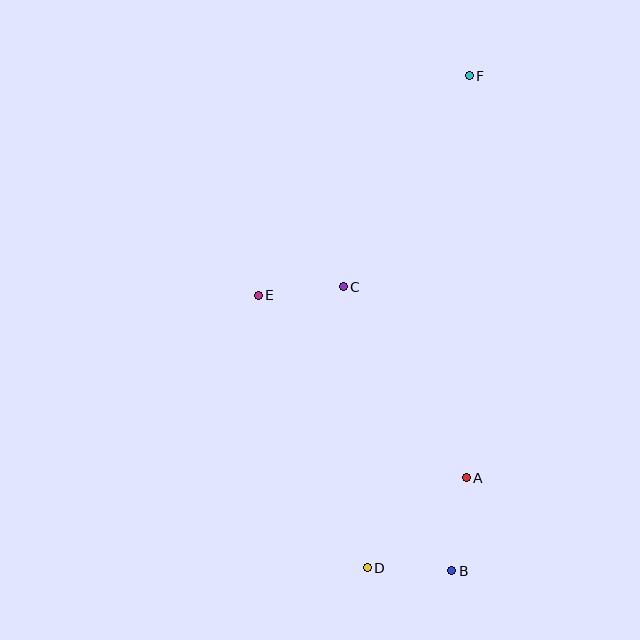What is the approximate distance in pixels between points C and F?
The distance between C and F is approximately 246 pixels.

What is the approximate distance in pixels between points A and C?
The distance between A and C is approximately 227 pixels.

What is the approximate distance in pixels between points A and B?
The distance between A and B is approximately 94 pixels.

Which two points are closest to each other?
Points B and D are closest to each other.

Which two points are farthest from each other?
Points D and F are farthest from each other.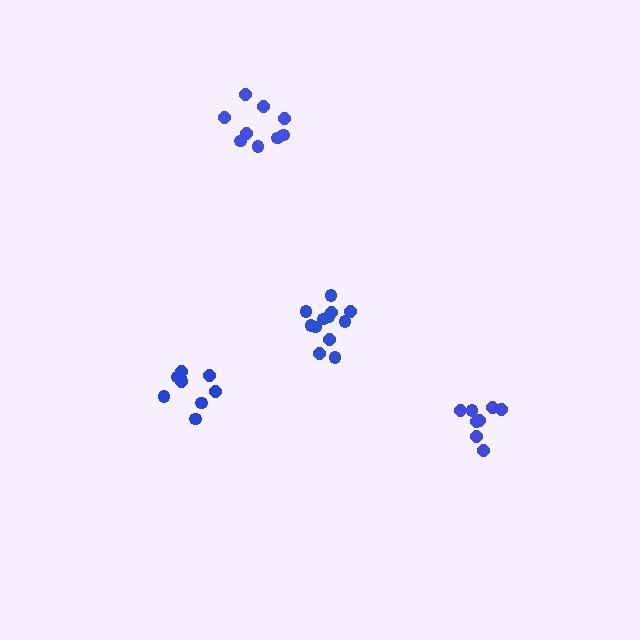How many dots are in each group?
Group 1: 12 dots, Group 2: 9 dots, Group 3: 8 dots, Group 4: 9 dots (38 total).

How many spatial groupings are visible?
There are 4 spatial groupings.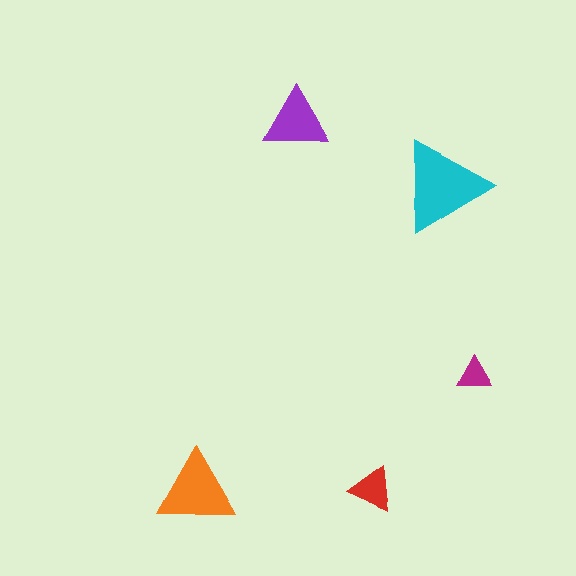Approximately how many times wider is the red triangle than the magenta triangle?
About 1.5 times wider.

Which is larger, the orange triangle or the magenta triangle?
The orange one.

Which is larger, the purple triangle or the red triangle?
The purple one.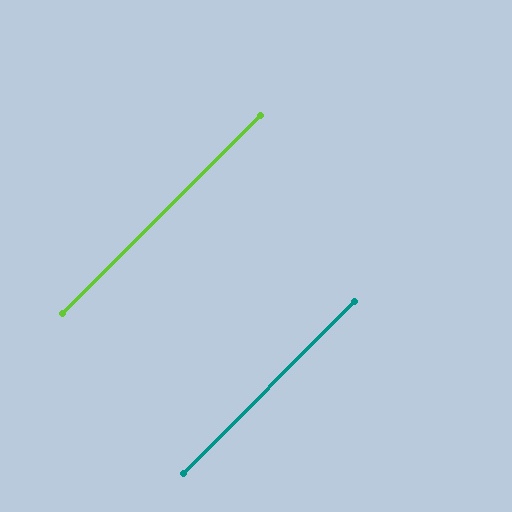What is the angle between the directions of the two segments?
Approximately 0 degrees.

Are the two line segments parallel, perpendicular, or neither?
Parallel — their directions differ by only 0.4°.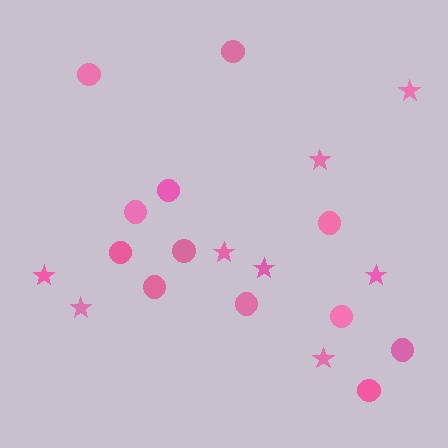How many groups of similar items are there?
There are 2 groups: one group of stars (8) and one group of circles (12).